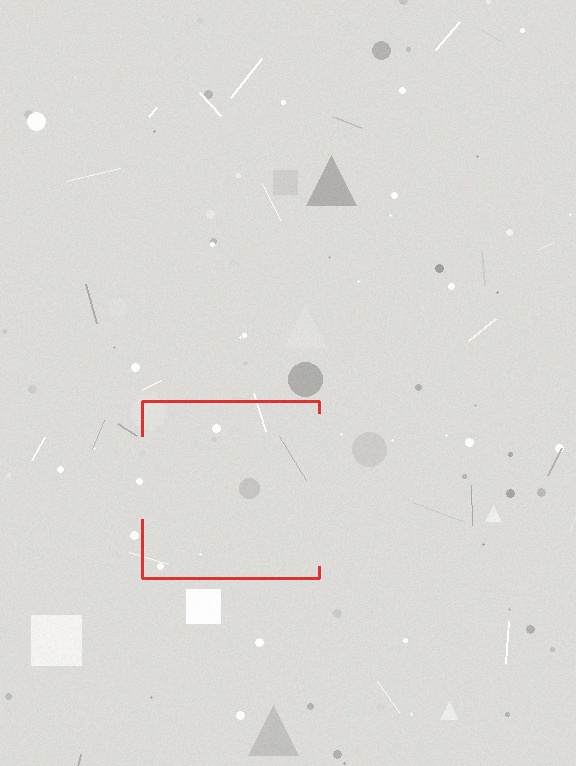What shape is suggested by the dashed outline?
The dashed outline suggests a square.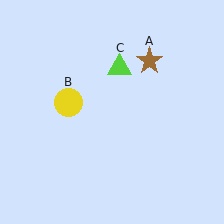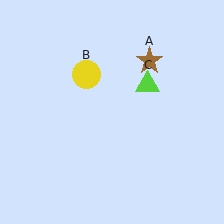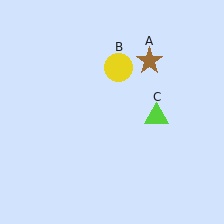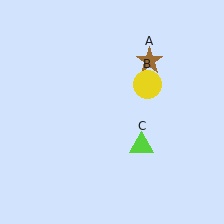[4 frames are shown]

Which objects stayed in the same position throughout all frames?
Brown star (object A) remained stationary.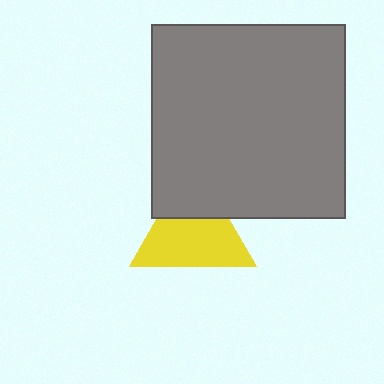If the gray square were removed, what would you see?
You would see the complete yellow triangle.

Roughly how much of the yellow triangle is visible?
Most of it is visible (roughly 67%).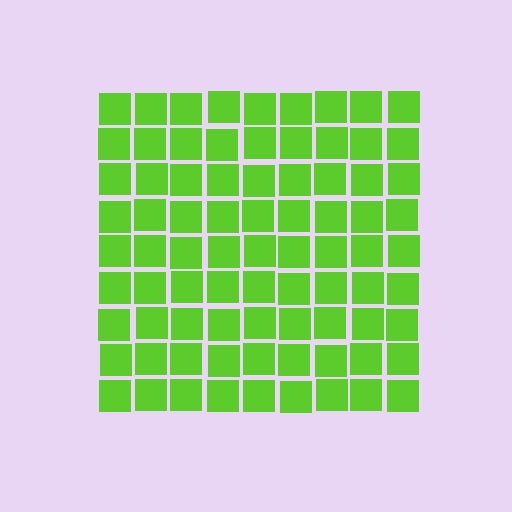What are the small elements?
The small elements are squares.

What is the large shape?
The large shape is a square.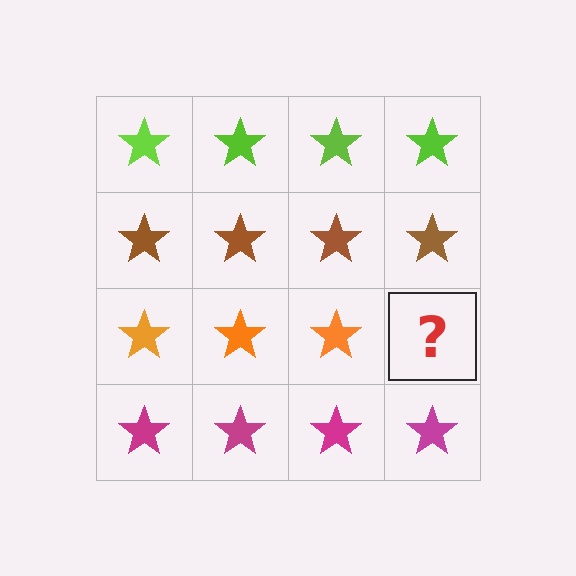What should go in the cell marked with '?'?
The missing cell should contain an orange star.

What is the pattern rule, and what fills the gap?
The rule is that each row has a consistent color. The gap should be filled with an orange star.